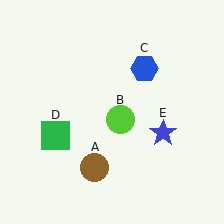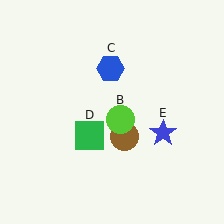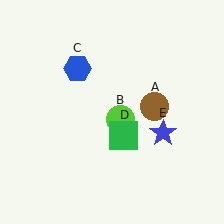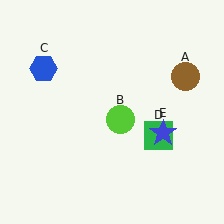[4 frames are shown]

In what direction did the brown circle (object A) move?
The brown circle (object A) moved up and to the right.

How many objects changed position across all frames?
3 objects changed position: brown circle (object A), blue hexagon (object C), green square (object D).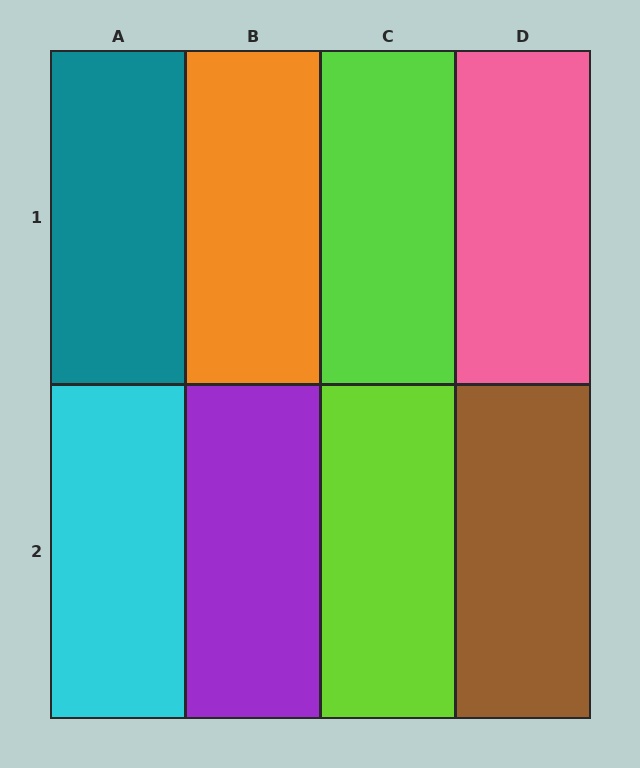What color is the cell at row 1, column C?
Lime.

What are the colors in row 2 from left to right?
Cyan, purple, lime, brown.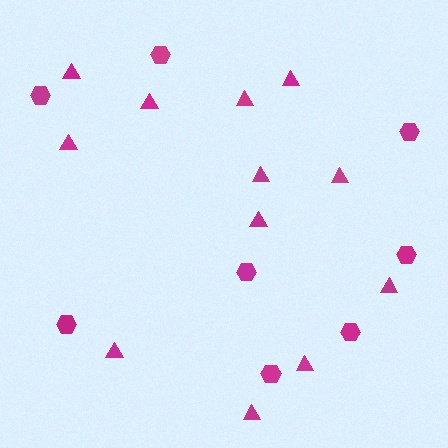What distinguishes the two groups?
There are 2 groups: one group of hexagons (8) and one group of triangles (12).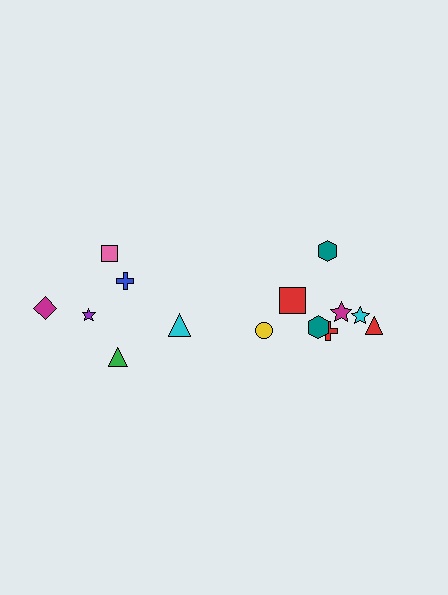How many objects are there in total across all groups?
There are 14 objects.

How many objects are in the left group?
There are 6 objects.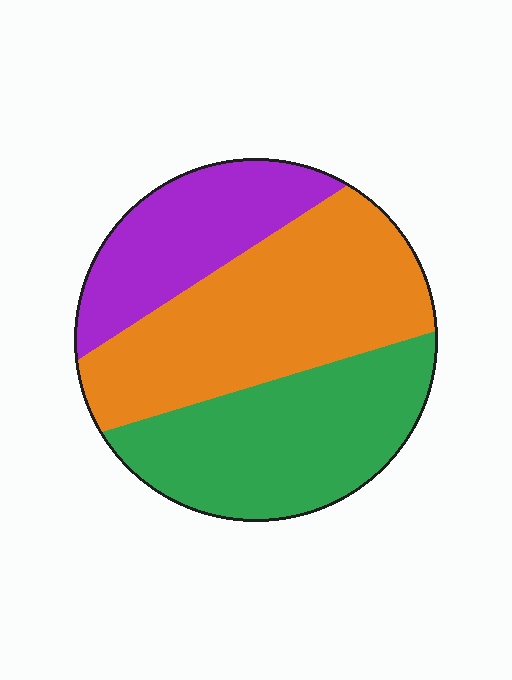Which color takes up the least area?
Purple, at roughly 25%.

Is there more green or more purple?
Green.